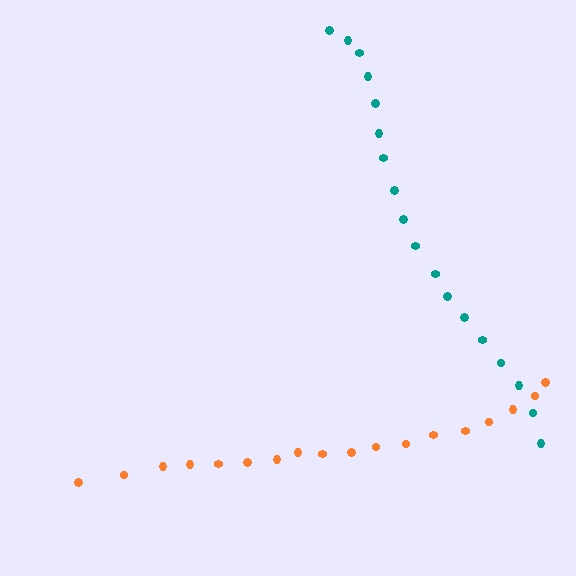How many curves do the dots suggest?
There are 2 distinct paths.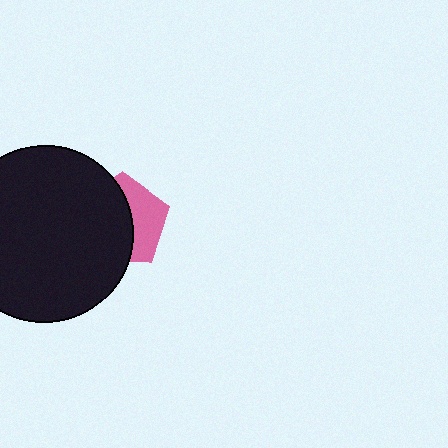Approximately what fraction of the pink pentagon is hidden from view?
Roughly 59% of the pink pentagon is hidden behind the black circle.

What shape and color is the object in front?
The object in front is a black circle.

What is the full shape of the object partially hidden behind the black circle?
The partially hidden object is a pink pentagon.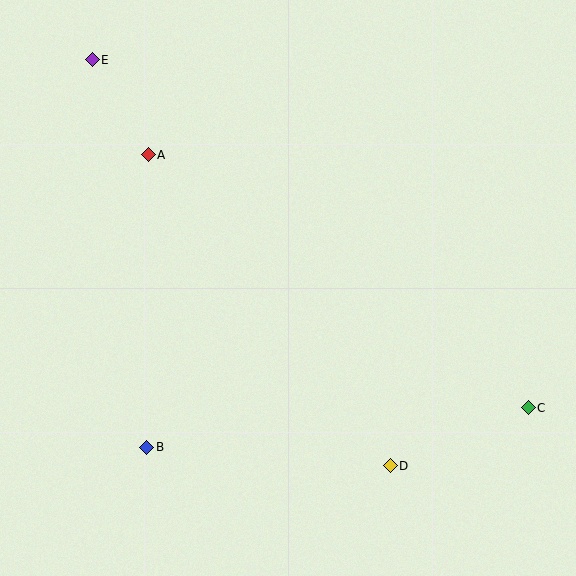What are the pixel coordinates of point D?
Point D is at (390, 466).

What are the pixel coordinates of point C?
Point C is at (528, 408).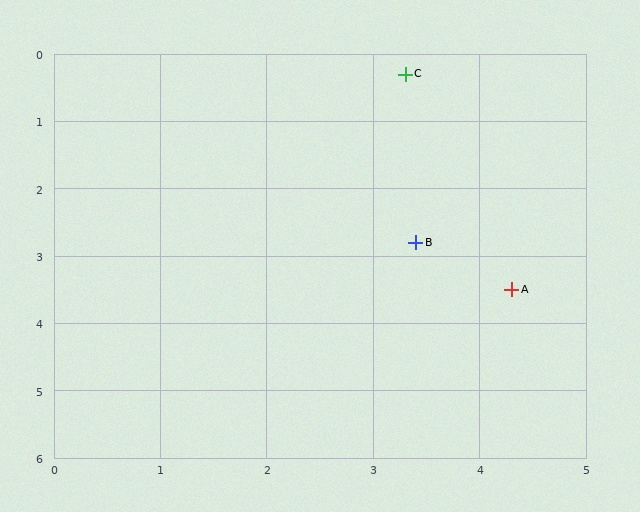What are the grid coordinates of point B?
Point B is at approximately (3.4, 2.8).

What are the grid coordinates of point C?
Point C is at approximately (3.3, 0.3).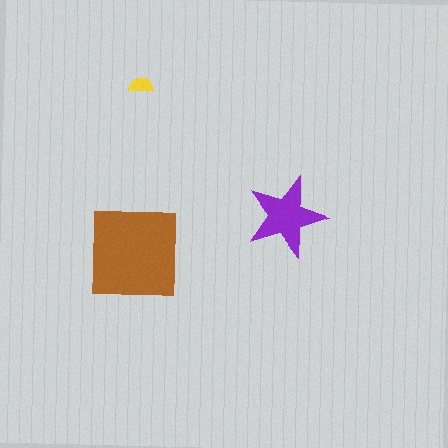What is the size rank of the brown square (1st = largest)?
1st.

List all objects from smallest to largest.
The yellow semicircle, the purple star, the brown square.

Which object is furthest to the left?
The brown square is leftmost.